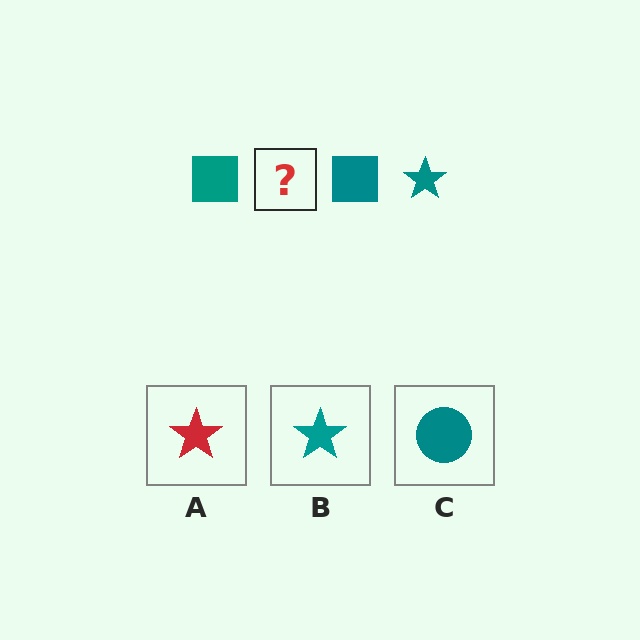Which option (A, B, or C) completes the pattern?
B.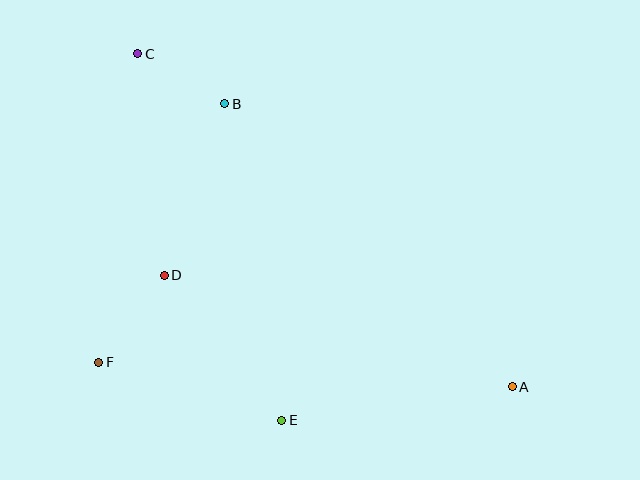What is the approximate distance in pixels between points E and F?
The distance between E and F is approximately 192 pixels.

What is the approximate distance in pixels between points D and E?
The distance between D and E is approximately 187 pixels.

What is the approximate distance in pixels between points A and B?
The distance between A and B is approximately 404 pixels.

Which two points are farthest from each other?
Points A and C are farthest from each other.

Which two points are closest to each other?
Points B and C are closest to each other.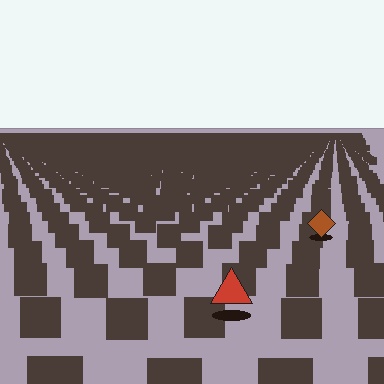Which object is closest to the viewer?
The red triangle is closest. The texture marks near it are larger and more spread out.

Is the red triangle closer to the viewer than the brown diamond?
Yes. The red triangle is closer — you can tell from the texture gradient: the ground texture is coarser near it.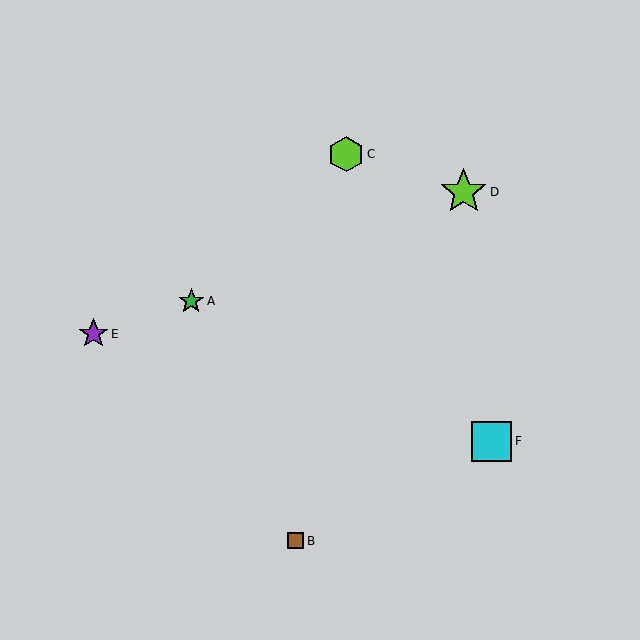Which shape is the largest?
The lime star (labeled D) is the largest.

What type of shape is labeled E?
Shape E is a purple star.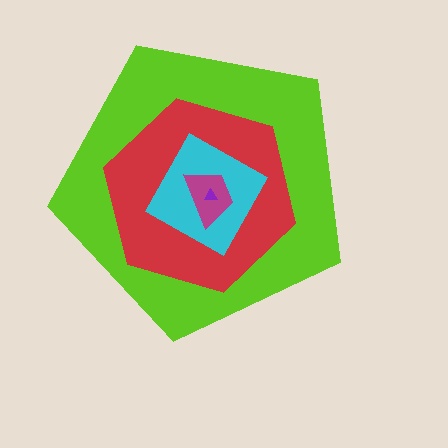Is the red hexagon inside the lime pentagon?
Yes.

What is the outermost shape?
The lime pentagon.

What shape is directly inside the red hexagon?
The cyan square.